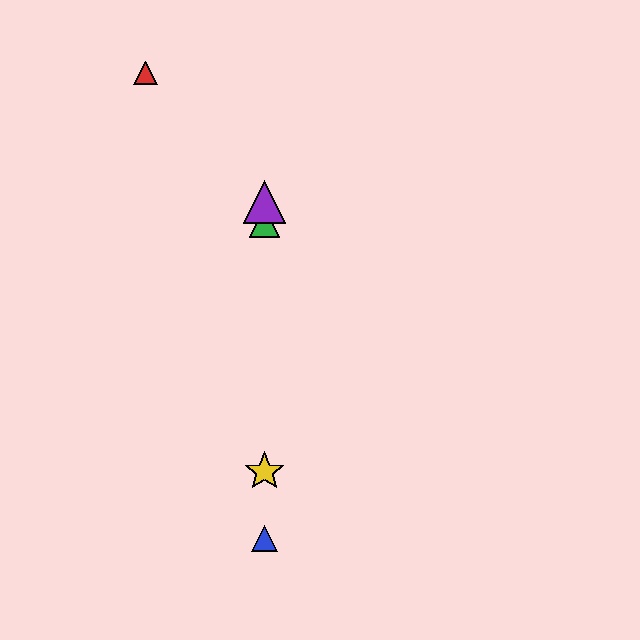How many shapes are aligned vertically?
4 shapes (the blue triangle, the green triangle, the yellow star, the purple triangle) are aligned vertically.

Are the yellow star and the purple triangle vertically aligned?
Yes, both are at x≈264.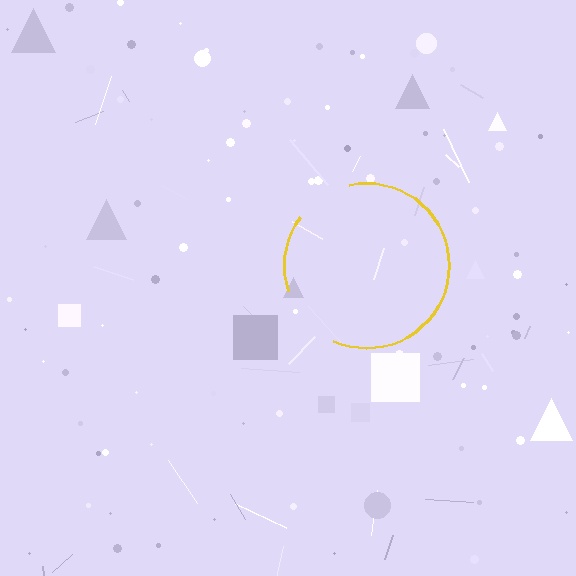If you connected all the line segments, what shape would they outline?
They would outline a circle.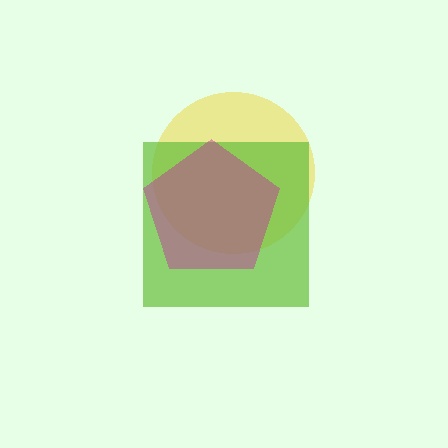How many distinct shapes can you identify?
There are 3 distinct shapes: a yellow circle, a lime square, a magenta pentagon.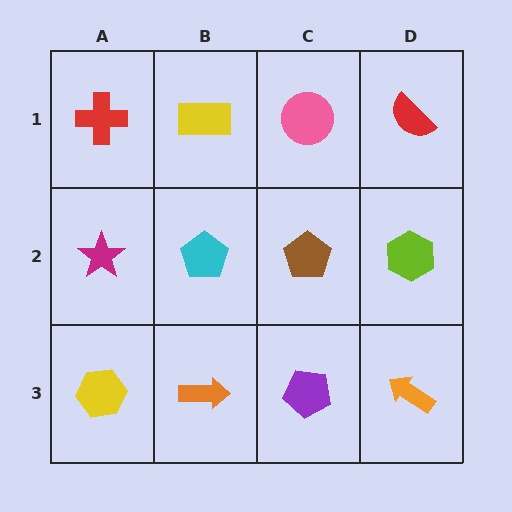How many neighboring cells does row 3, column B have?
3.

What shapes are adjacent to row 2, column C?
A pink circle (row 1, column C), a purple pentagon (row 3, column C), a cyan pentagon (row 2, column B), a lime hexagon (row 2, column D).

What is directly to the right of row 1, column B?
A pink circle.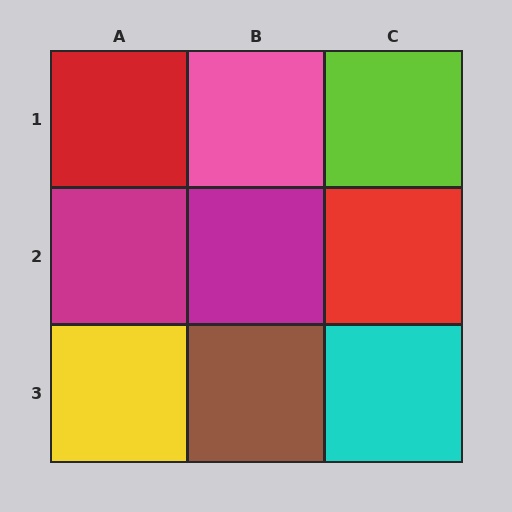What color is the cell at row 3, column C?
Cyan.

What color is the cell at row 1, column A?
Red.